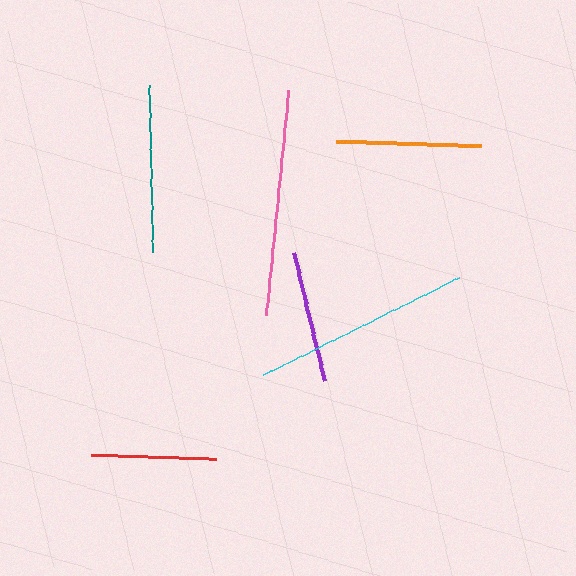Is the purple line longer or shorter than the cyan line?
The cyan line is longer than the purple line.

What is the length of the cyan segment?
The cyan segment is approximately 219 pixels long.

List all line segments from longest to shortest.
From longest to shortest: pink, cyan, teal, orange, purple, red.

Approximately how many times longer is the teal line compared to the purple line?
The teal line is approximately 1.3 times the length of the purple line.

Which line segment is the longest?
The pink line is the longest at approximately 226 pixels.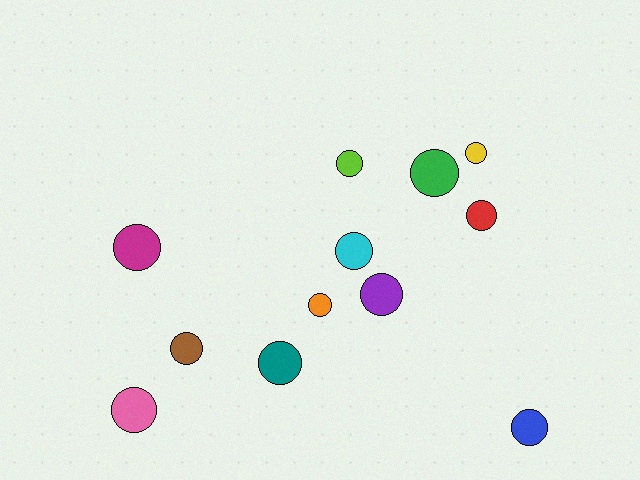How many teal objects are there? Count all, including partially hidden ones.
There is 1 teal object.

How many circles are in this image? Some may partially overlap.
There are 12 circles.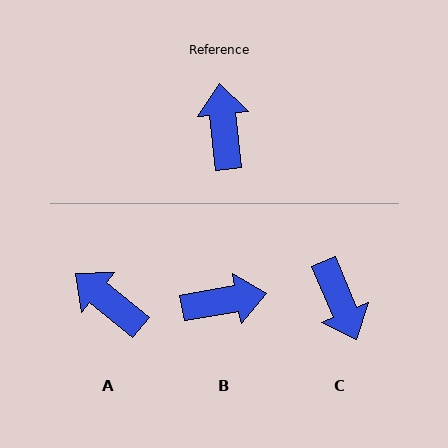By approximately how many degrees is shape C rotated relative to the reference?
Approximately 163 degrees clockwise.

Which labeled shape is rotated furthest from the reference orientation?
C, about 163 degrees away.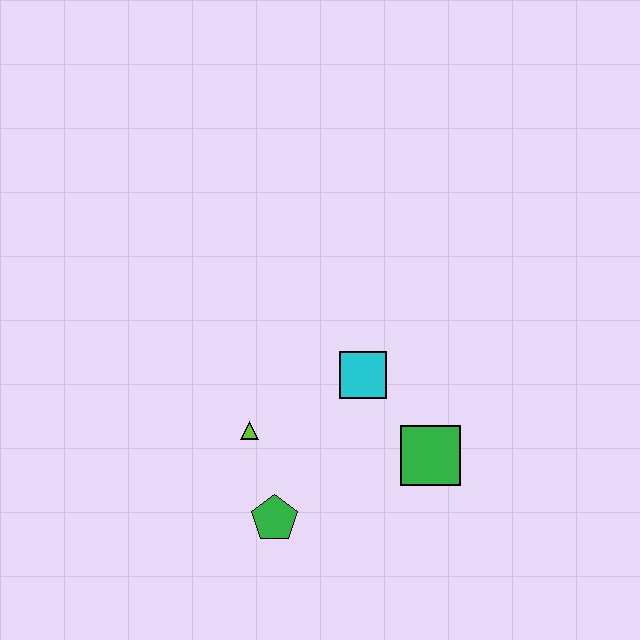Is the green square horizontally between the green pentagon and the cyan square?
No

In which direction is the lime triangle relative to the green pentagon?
The lime triangle is above the green pentagon.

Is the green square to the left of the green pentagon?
No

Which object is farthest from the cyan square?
The green pentagon is farthest from the cyan square.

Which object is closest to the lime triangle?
The green pentagon is closest to the lime triangle.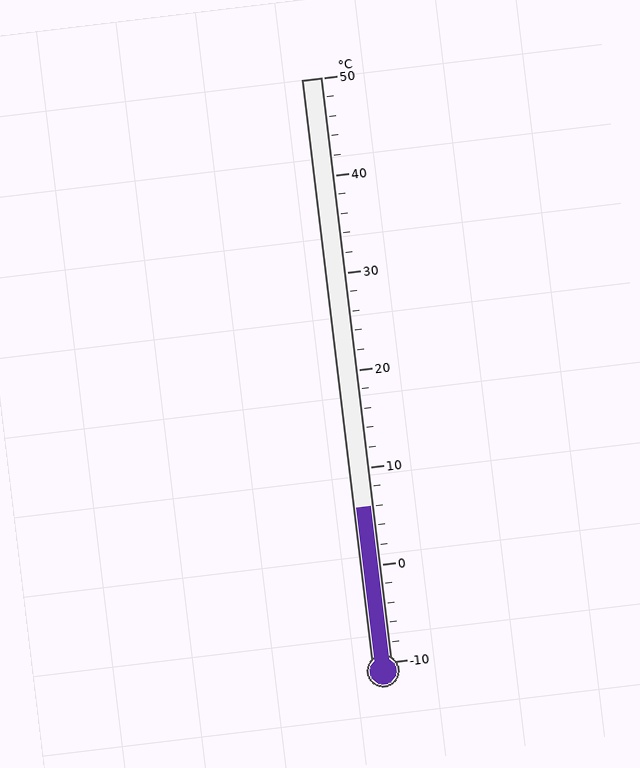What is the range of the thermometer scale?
The thermometer scale ranges from -10°C to 50°C.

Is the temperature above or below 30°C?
The temperature is below 30°C.